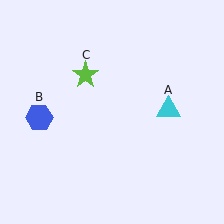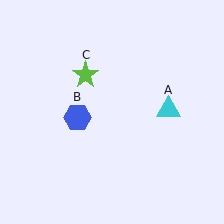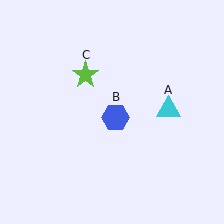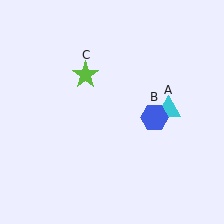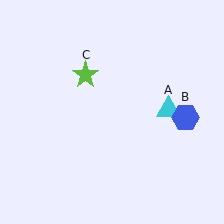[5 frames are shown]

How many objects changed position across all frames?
1 object changed position: blue hexagon (object B).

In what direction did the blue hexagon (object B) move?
The blue hexagon (object B) moved right.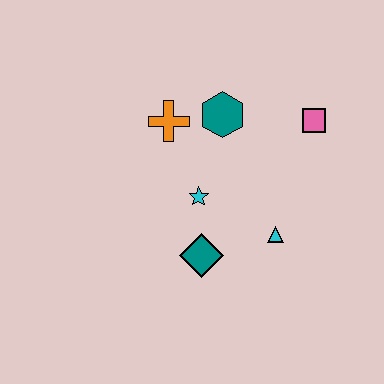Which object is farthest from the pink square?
The teal diamond is farthest from the pink square.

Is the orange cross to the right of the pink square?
No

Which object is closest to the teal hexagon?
The orange cross is closest to the teal hexagon.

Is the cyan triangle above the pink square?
No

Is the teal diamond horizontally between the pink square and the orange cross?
Yes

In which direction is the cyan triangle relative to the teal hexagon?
The cyan triangle is below the teal hexagon.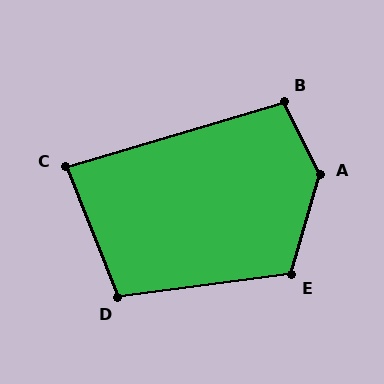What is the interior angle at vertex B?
Approximately 100 degrees (obtuse).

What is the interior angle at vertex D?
Approximately 104 degrees (obtuse).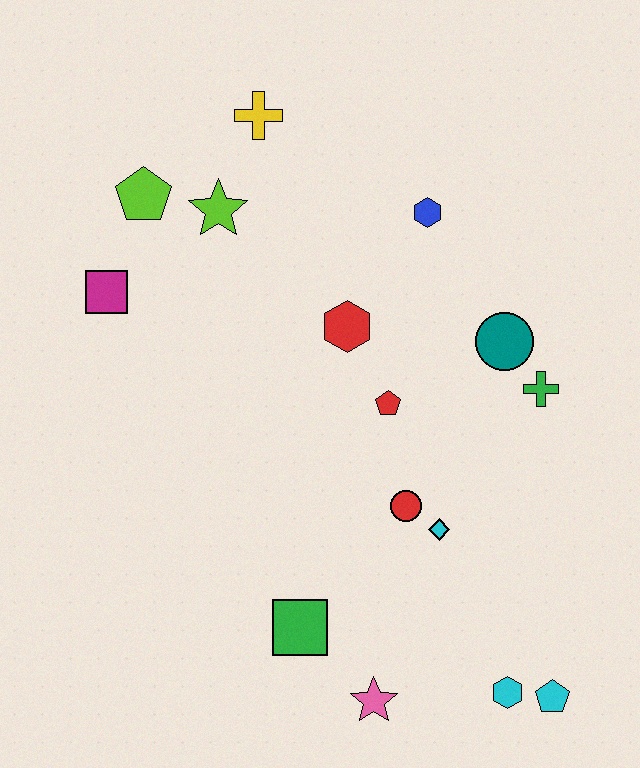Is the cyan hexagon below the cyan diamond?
Yes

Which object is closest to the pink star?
The green square is closest to the pink star.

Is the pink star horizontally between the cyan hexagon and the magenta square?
Yes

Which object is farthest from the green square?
The yellow cross is farthest from the green square.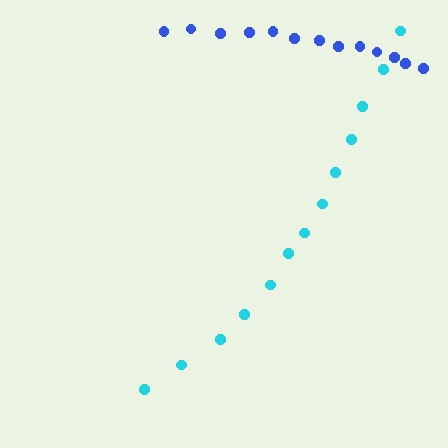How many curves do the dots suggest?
There are 2 distinct paths.